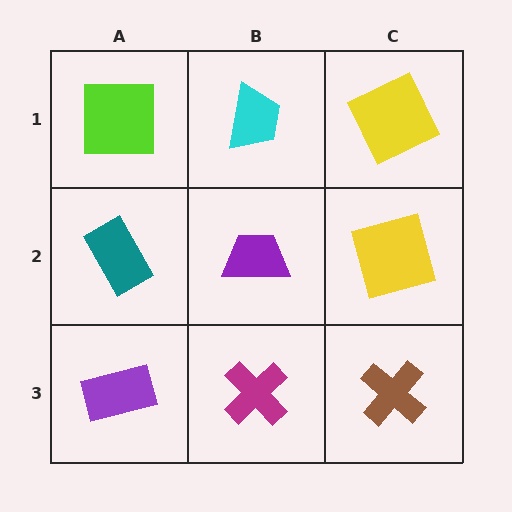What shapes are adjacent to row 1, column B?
A purple trapezoid (row 2, column B), a lime square (row 1, column A), a yellow square (row 1, column C).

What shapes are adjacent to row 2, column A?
A lime square (row 1, column A), a purple rectangle (row 3, column A), a purple trapezoid (row 2, column B).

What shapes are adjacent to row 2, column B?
A cyan trapezoid (row 1, column B), a magenta cross (row 3, column B), a teal rectangle (row 2, column A), a yellow square (row 2, column C).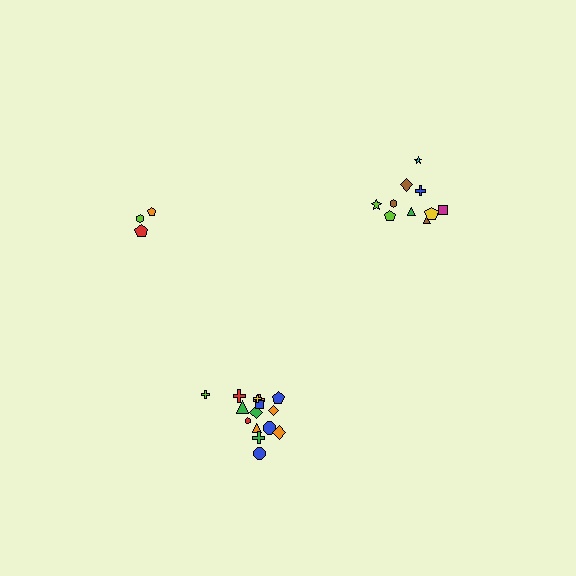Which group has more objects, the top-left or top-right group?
The top-right group.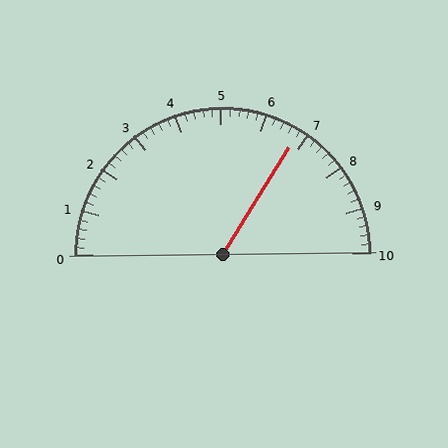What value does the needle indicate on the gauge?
The needle indicates approximately 6.8.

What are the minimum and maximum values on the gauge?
The gauge ranges from 0 to 10.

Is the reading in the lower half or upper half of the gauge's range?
The reading is in the upper half of the range (0 to 10).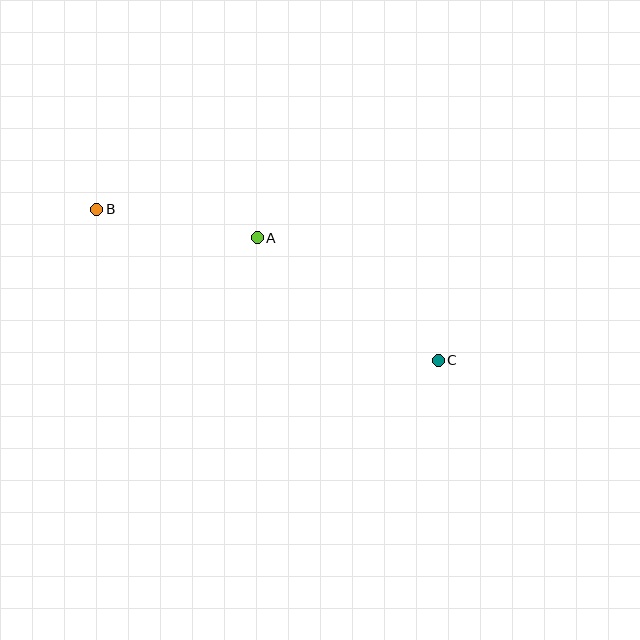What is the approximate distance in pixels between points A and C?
The distance between A and C is approximately 219 pixels.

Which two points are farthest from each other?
Points B and C are farthest from each other.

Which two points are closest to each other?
Points A and B are closest to each other.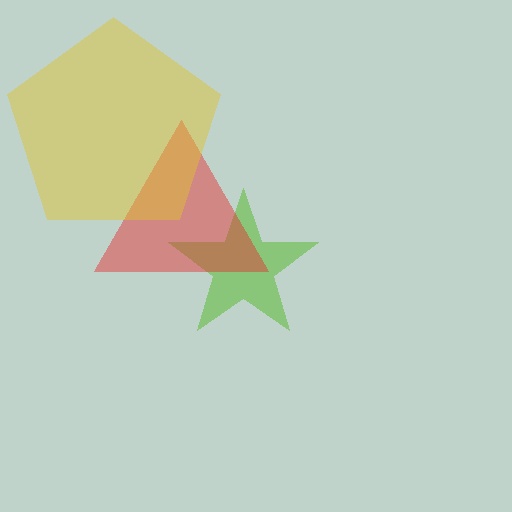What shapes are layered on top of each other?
The layered shapes are: a lime star, a red triangle, a yellow pentagon.